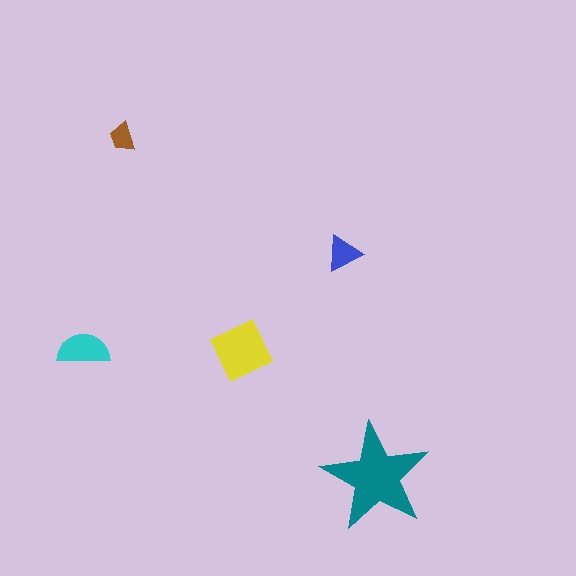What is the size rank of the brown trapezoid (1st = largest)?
5th.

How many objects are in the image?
There are 5 objects in the image.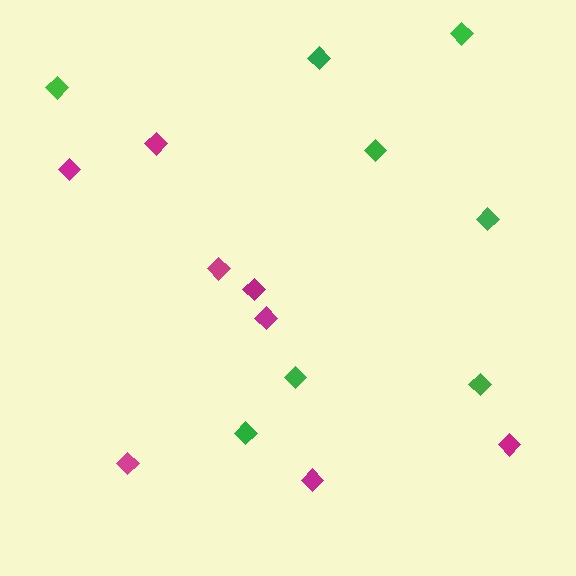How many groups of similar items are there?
There are 2 groups: one group of magenta diamonds (8) and one group of green diamonds (8).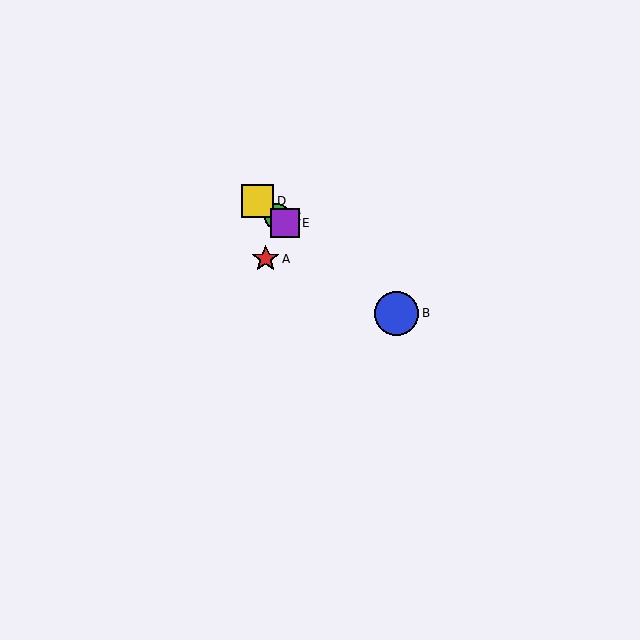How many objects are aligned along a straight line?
4 objects (B, C, D, E) are aligned along a straight line.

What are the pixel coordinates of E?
Object E is at (285, 223).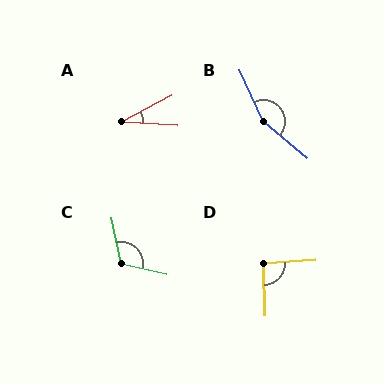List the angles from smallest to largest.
A (32°), D (92°), C (115°), B (155°).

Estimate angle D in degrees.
Approximately 92 degrees.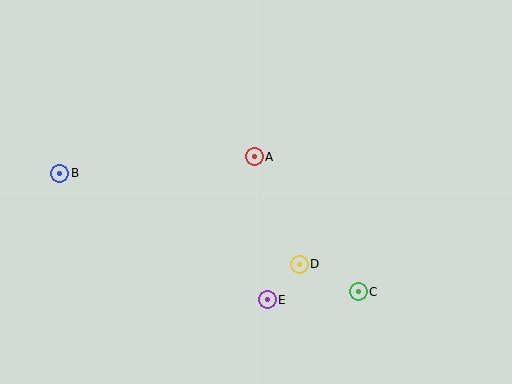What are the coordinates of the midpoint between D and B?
The midpoint between D and B is at (180, 219).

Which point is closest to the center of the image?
Point A at (254, 157) is closest to the center.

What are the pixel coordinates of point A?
Point A is at (254, 157).